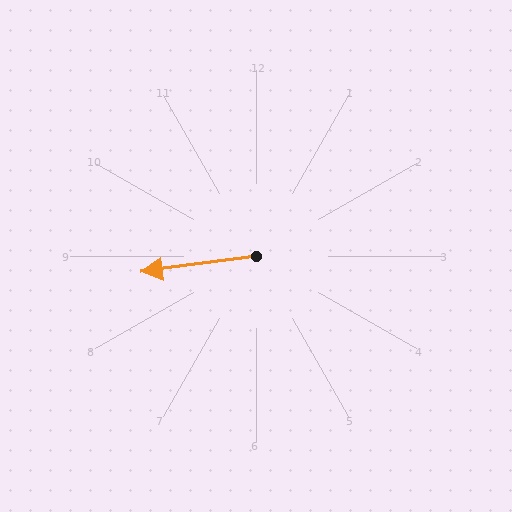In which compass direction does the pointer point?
West.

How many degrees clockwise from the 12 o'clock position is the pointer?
Approximately 262 degrees.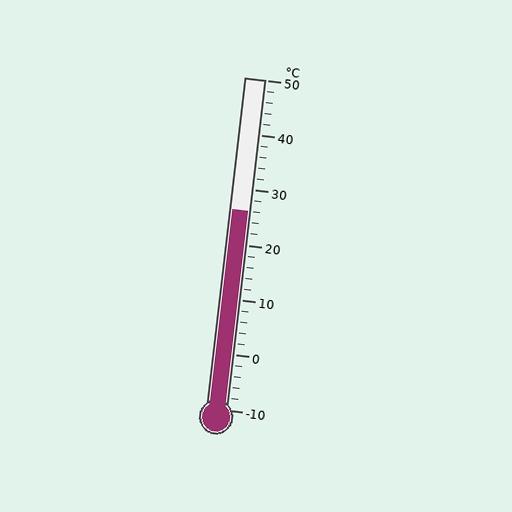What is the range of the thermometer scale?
The thermometer scale ranges from -10°C to 50°C.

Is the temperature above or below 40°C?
The temperature is below 40°C.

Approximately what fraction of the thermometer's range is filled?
The thermometer is filled to approximately 60% of its range.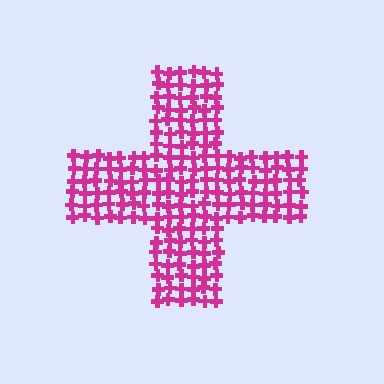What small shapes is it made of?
It is made of small crosses.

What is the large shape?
The large shape is a cross.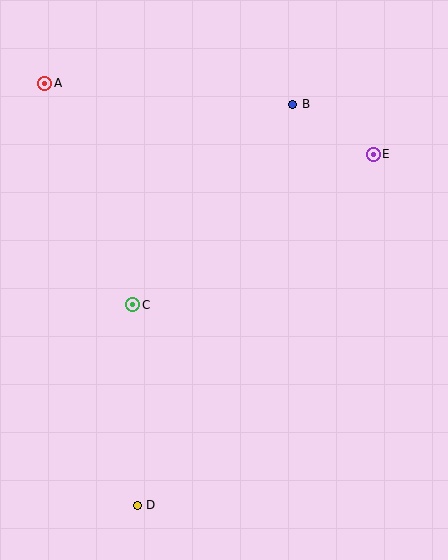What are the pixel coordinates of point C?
Point C is at (133, 305).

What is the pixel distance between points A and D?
The distance between A and D is 432 pixels.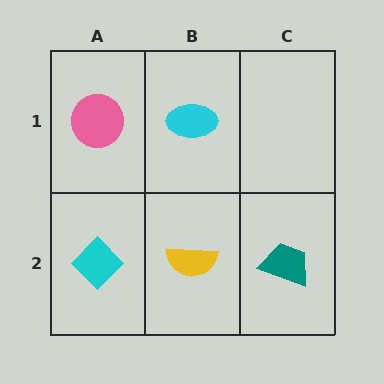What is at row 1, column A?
A pink circle.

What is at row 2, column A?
A cyan diamond.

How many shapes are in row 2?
3 shapes.